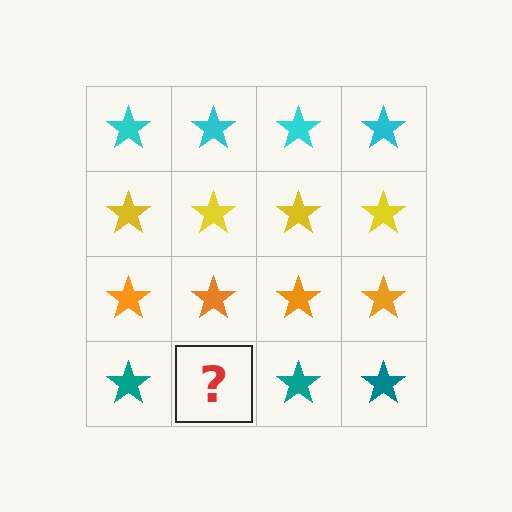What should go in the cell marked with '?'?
The missing cell should contain a teal star.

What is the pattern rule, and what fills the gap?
The rule is that each row has a consistent color. The gap should be filled with a teal star.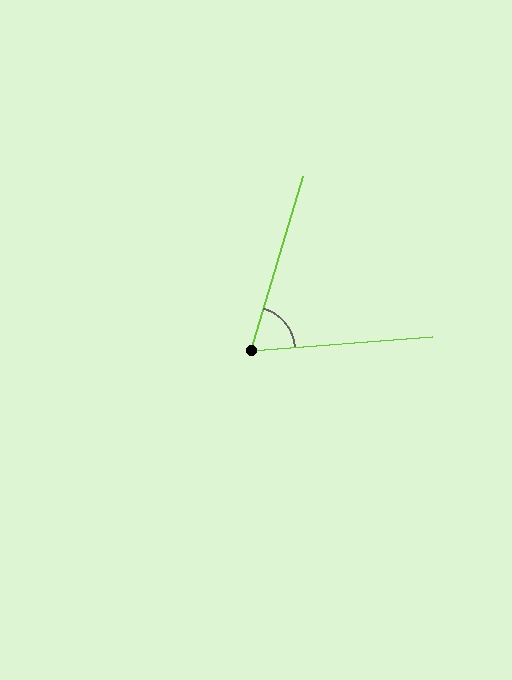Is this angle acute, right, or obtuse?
It is acute.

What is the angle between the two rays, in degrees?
Approximately 69 degrees.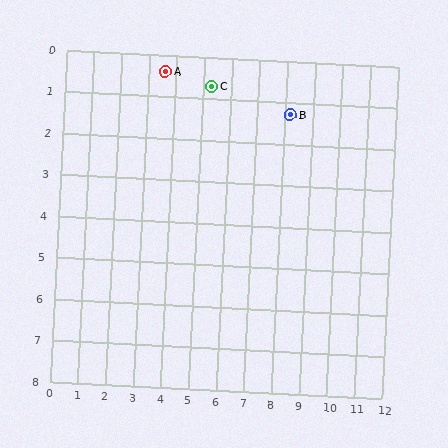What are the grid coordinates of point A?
Point A is at approximately (3.6, 0.4).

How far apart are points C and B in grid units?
Points C and B are about 3.0 grid units apart.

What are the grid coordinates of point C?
Point C is at approximately (5.3, 0.7).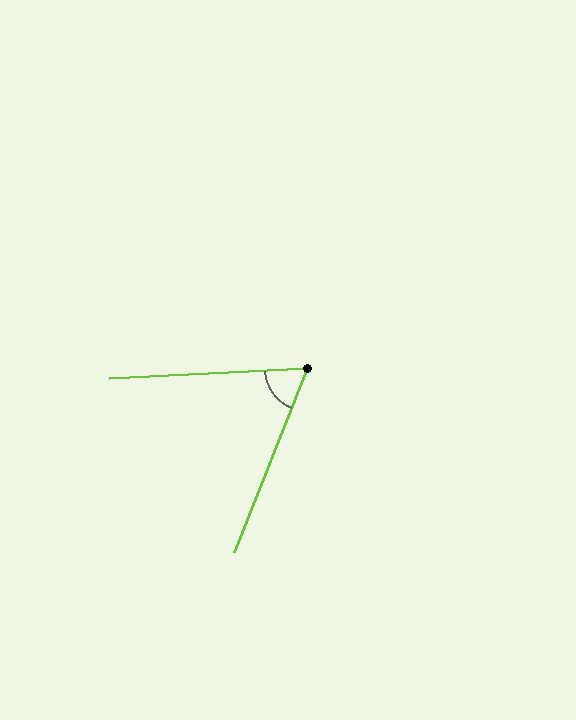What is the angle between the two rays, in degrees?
Approximately 66 degrees.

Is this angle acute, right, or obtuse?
It is acute.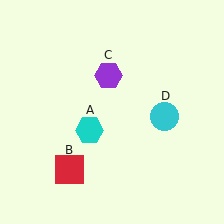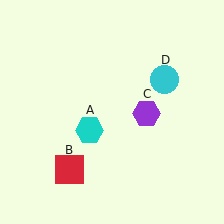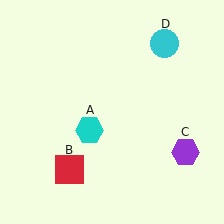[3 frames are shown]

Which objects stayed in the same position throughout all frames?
Cyan hexagon (object A) and red square (object B) remained stationary.